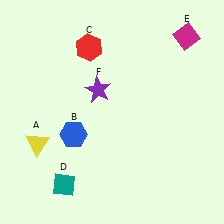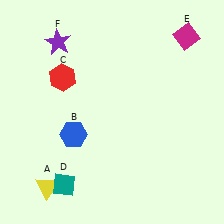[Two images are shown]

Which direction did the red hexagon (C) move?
The red hexagon (C) moved down.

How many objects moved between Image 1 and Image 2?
3 objects moved between the two images.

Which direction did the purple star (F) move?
The purple star (F) moved up.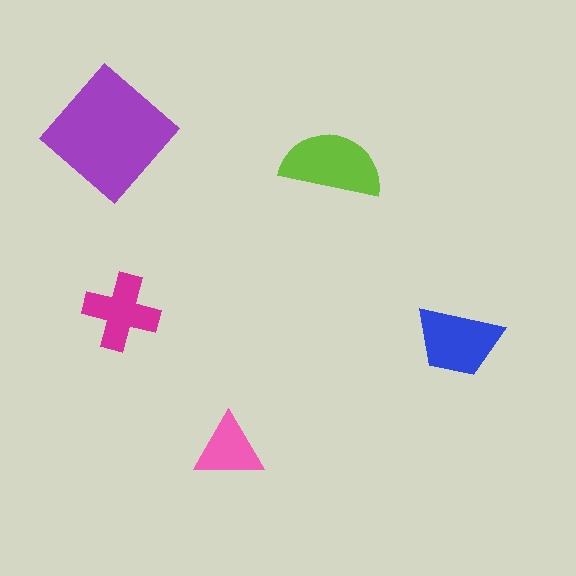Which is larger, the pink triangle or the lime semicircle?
The lime semicircle.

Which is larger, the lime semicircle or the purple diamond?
The purple diamond.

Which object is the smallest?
The pink triangle.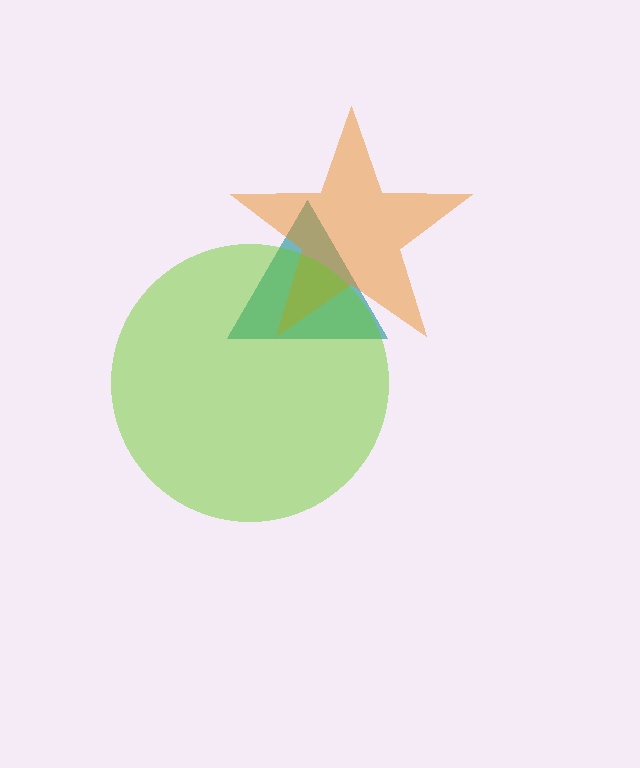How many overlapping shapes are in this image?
There are 3 overlapping shapes in the image.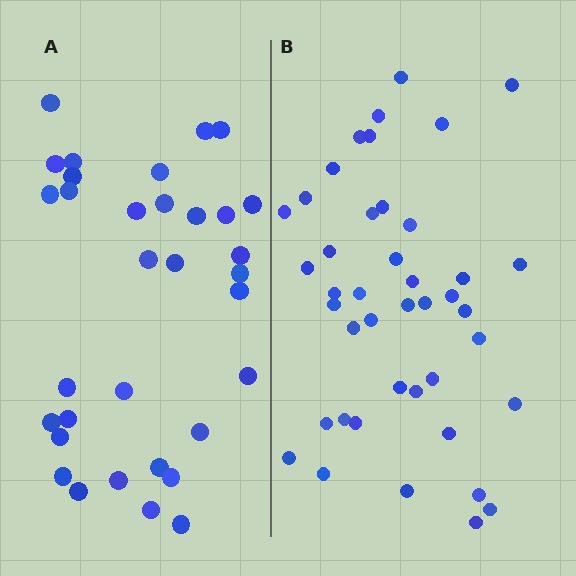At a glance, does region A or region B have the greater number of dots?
Region B (the right region) has more dots.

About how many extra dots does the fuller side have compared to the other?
Region B has roughly 8 or so more dots than region A.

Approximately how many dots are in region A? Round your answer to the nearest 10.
About 30 dots. (The exact count is 33, which rounds to 30.)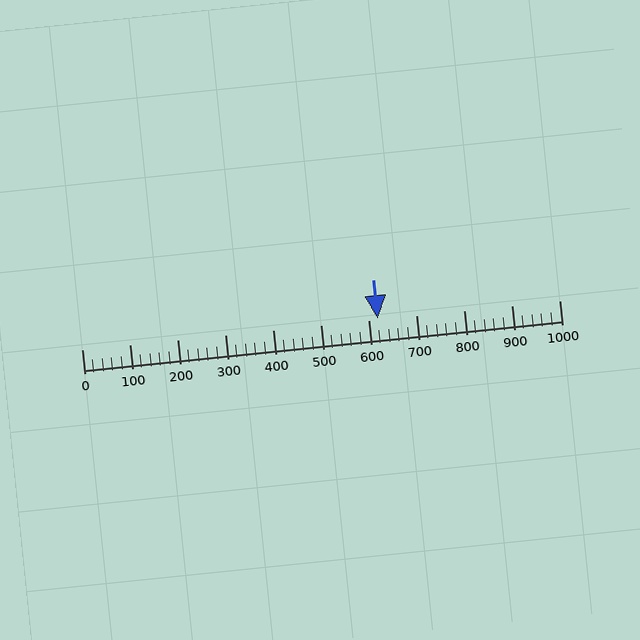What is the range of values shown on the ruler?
The ruler shows values from 0 to 1000.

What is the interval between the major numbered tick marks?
The major tick marks are spaced 100 units apart.